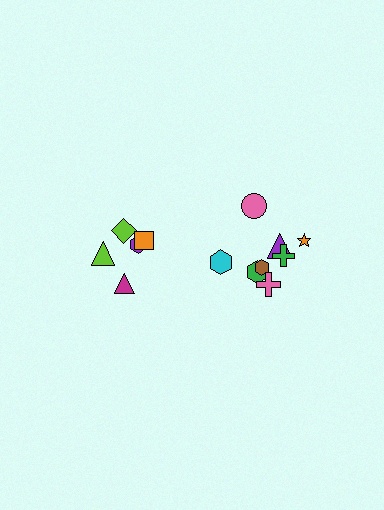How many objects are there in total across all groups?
There are 13 objects.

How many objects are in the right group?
There are 8 objects.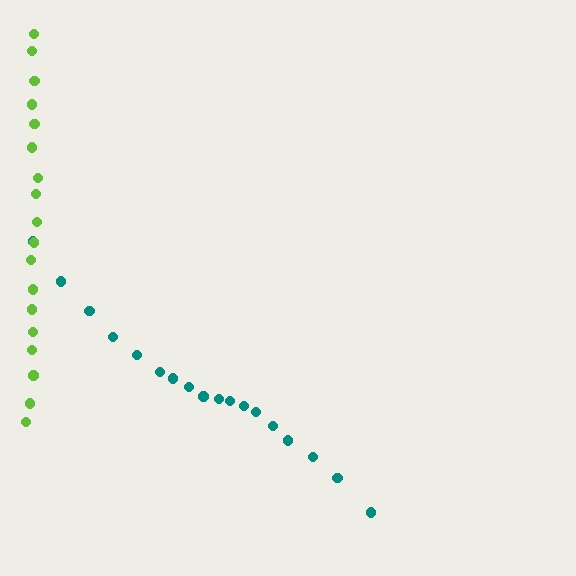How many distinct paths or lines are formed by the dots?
There are 2 distinct paths.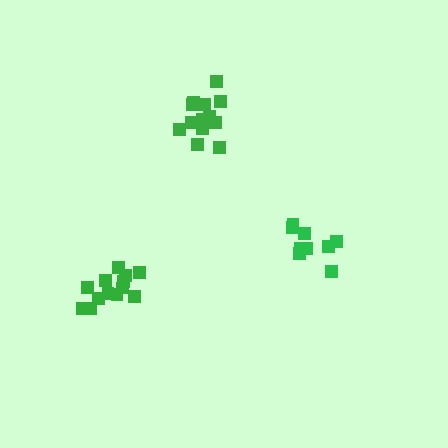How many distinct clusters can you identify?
There are 3 distinct clusters.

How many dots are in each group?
Group 1: 13 dots, Group 2: 13 dots, Group 3: 9 dots (35 total).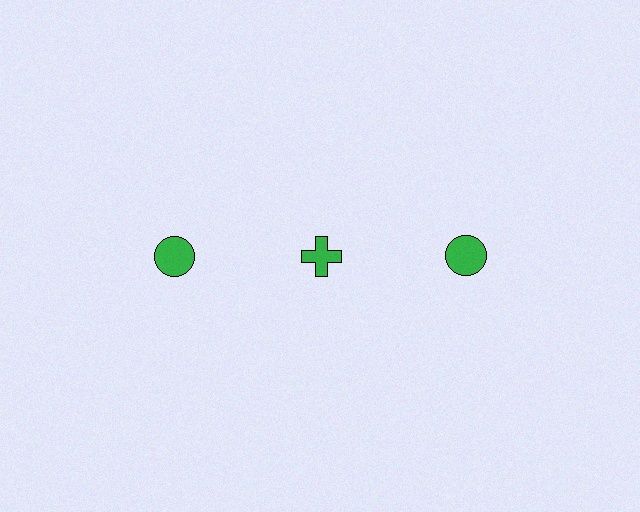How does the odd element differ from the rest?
It has a different shape: cross instead of circle.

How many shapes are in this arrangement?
There are 3 shapes arranged in a grid pattern.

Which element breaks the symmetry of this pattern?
The green cross in the top row, second from left column breaks the symmetry. All other shapes are green circles.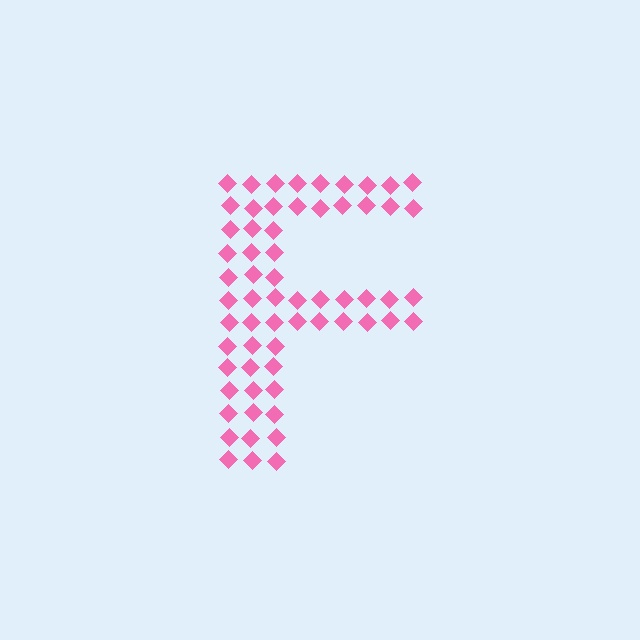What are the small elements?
The small elements are diamonds.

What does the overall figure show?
The overall figure shows the letter F.